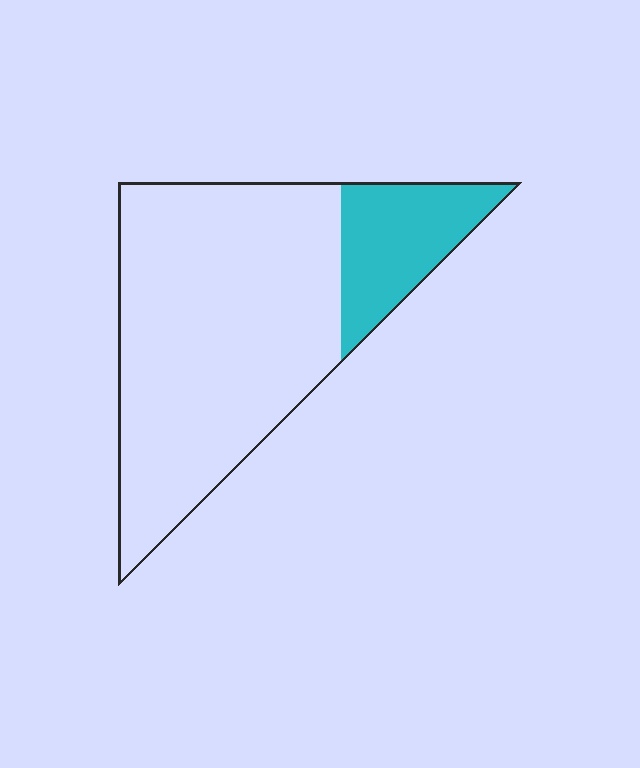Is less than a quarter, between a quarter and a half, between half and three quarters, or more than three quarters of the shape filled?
Less than a quarter.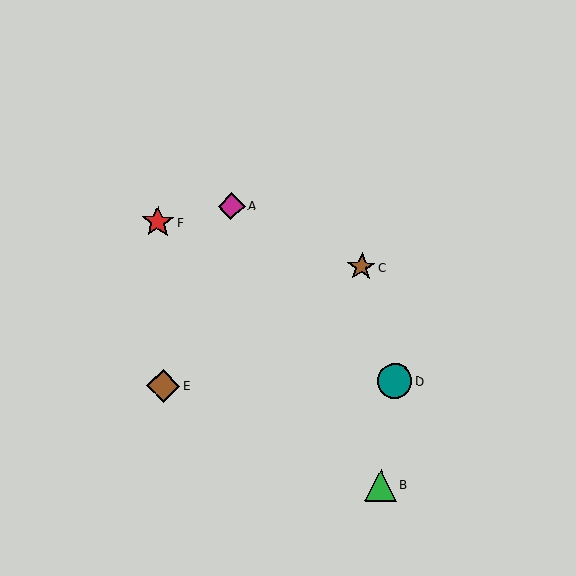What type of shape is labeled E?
Shape E is a brown diamond.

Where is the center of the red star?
The center of the red star is at (158, 222).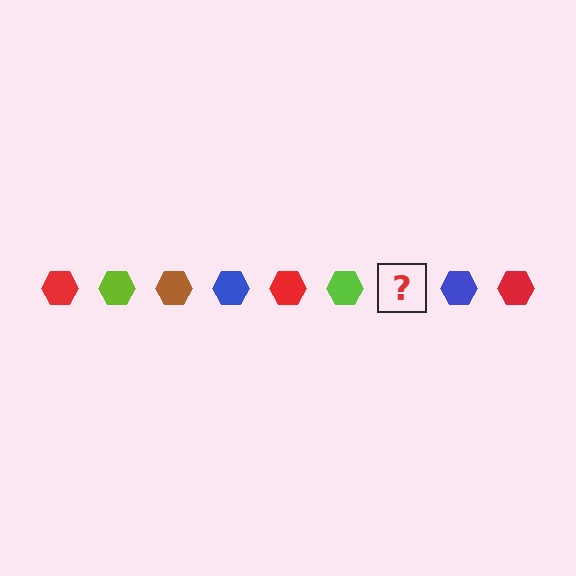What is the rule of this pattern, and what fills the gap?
The rule is that the pattern cycles through red, lime, brown, blue hexagons. The gap should be filled with a brown hexagon.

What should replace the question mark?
The question mark should be replaced with a brown hexagon.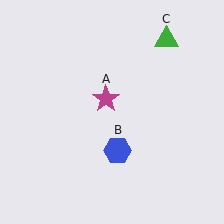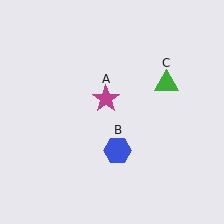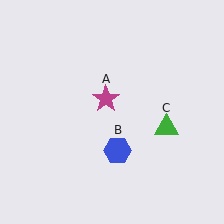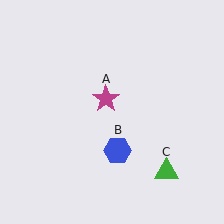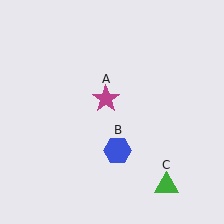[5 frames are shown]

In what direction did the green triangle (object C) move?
The green triangle (object C) moved down.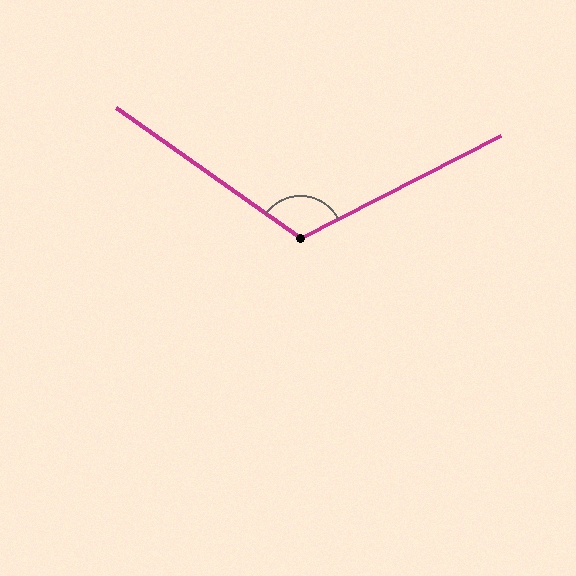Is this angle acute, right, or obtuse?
It is obtuse.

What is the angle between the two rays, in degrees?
Approximately 118 degrees.